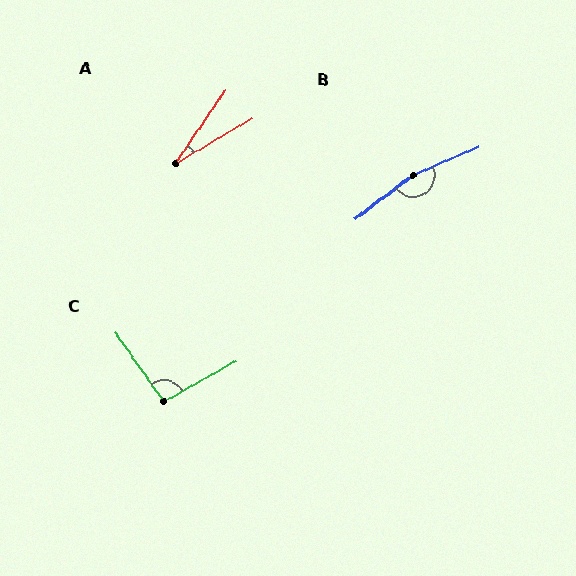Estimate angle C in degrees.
Approximately 96 degrees.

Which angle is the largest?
B, at approximately 166 degrees.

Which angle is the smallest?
A, at approximately 25 degrees.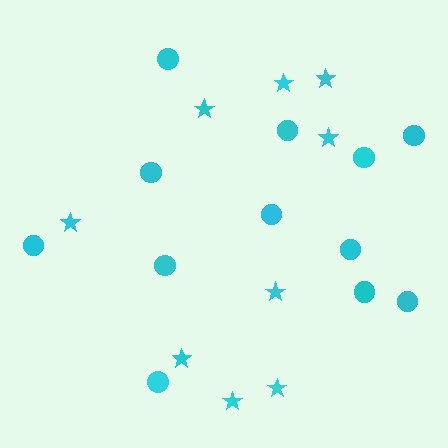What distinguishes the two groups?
There are 2 groups: one group of circles (12) and one group of stars (9).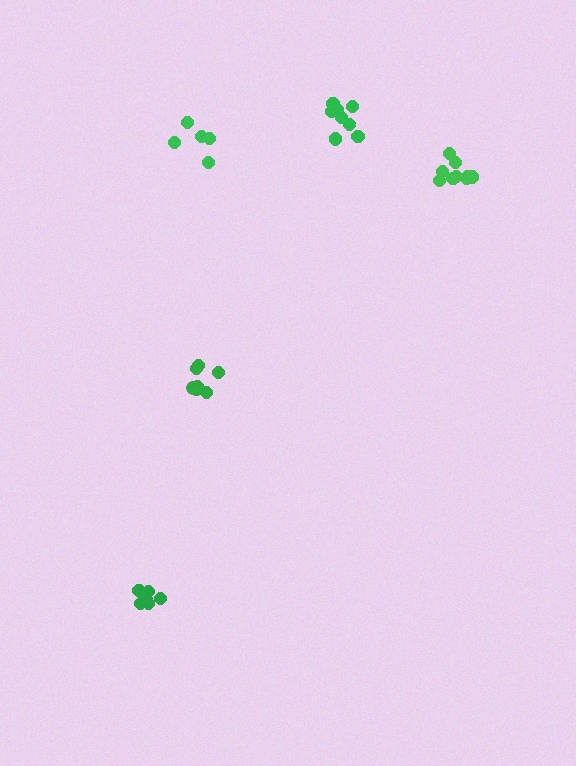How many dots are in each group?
Group 1: 6 dots, Group 2: 7 dots, Group 3: 8 dots, Group 4: 5 dots, Group 5: 9 dots (35 total).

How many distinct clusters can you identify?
There are 5 distinct clusters.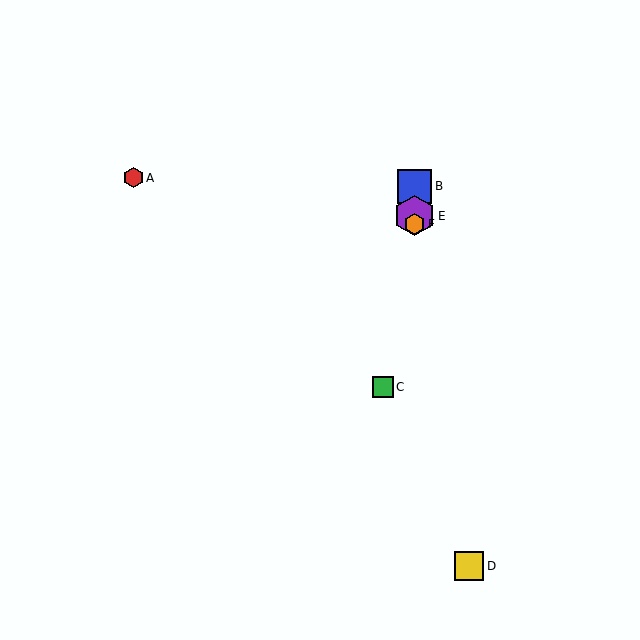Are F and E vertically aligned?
Yes, both are at x≈414.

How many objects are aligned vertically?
3 objects (B, E, F) are aligned vertically.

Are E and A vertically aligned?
No, E is at x≈414 and A is at x≈133.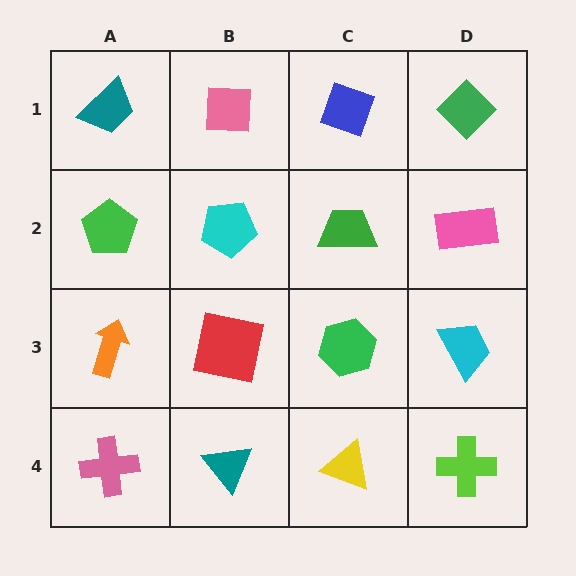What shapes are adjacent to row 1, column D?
A pink rectangle (row 2, column D), a blue diamond (row 1, column C).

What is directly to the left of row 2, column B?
A green pentagon.